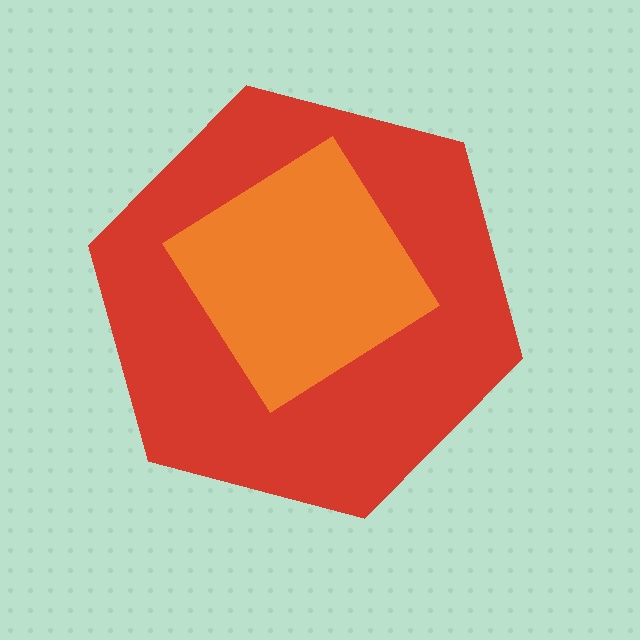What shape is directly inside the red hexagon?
The orange diamond.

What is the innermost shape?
The orange diamond.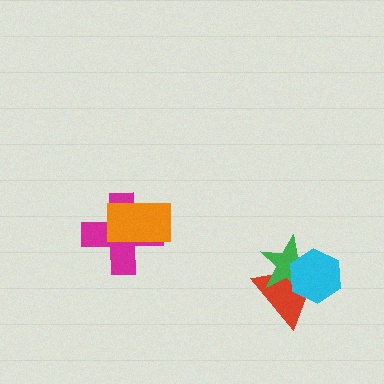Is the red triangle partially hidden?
Yes, it is partially covered by another shape.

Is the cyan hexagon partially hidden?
No, no other shape covers it.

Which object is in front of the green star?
The cyan hexagon is in front of the green star.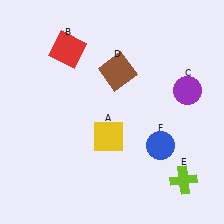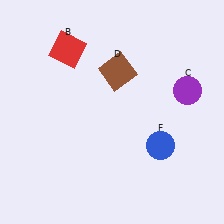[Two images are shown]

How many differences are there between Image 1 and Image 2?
There are 2 differences between the two images.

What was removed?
The lime cross (E), the yellow square (A) were removed in Image 2.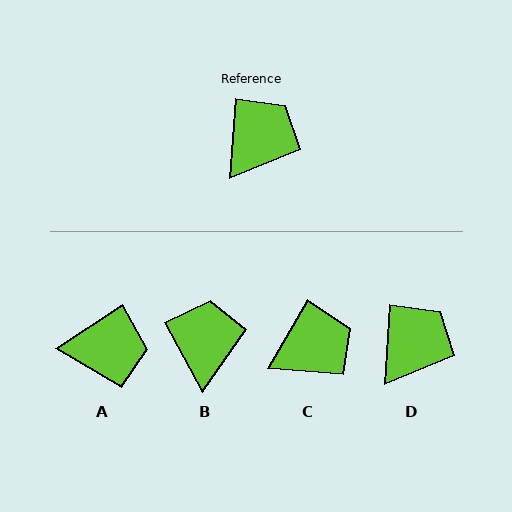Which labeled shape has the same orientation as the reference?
D.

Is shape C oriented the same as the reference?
No, it is off by about 27 degrees.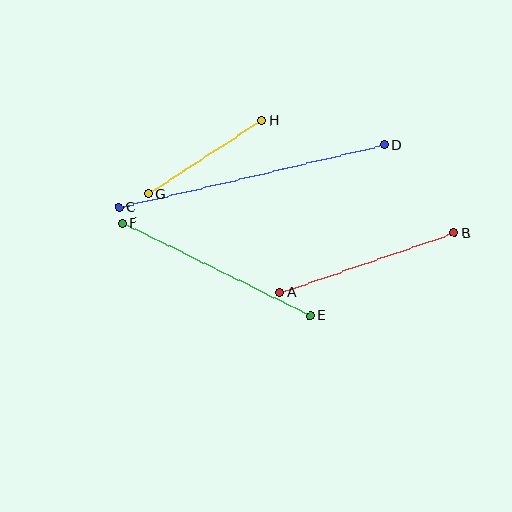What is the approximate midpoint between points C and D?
The midpoint is at approximately (252, 176) pixels.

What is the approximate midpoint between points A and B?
The midpoint is at approximately (367, 263) pixels.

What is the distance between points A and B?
The distance is approximately 184 pixels.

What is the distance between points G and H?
The distance is approximately 135 pixels.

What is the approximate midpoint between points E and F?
The midpoint is at approximately (216, 269) pixels.